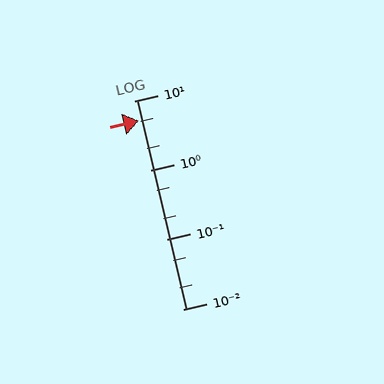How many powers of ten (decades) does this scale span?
The scale spans 3 decades, from 0.01 to 10.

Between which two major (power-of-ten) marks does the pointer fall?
The pointer is between 1 and 10.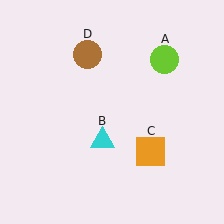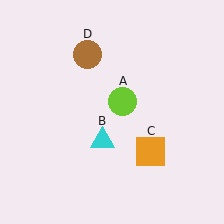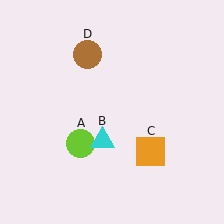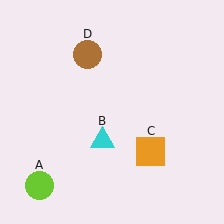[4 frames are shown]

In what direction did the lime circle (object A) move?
The lime circle (object A) moved down and to the left.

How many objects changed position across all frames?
1 object changed position: lime circle (object A).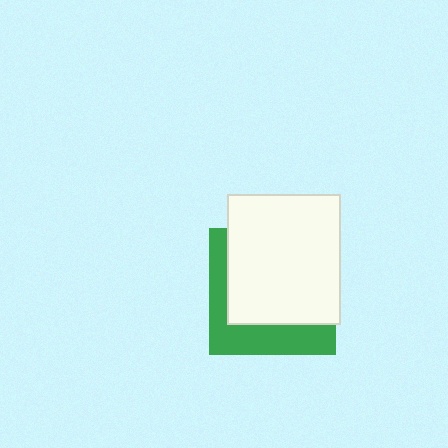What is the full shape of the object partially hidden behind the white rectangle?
The partially hidden object is a green square.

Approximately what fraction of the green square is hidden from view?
Roughly 66% of the green square is hidden behind the white rectangle.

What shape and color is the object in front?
The object in front is a white rectangle.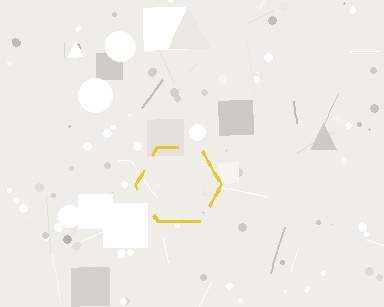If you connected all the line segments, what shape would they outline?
They would outline a hexagon.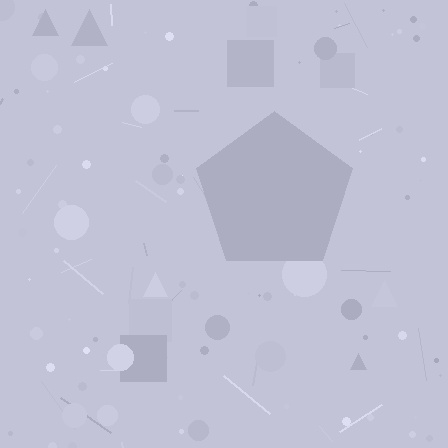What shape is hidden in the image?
A pentagon is hidden in the image.